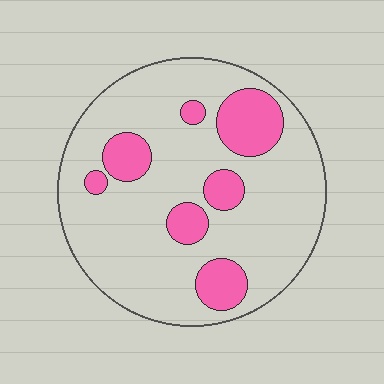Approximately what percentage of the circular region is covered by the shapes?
Approximately 20%.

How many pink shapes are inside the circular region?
7.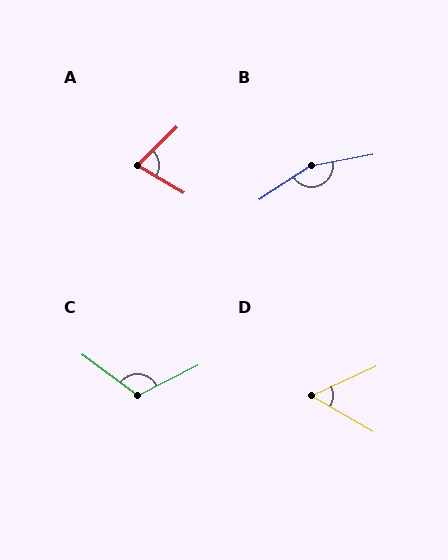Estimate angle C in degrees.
Approximately 117 degrees.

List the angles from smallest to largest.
D (54°), A (75°), C (117°), B (157°).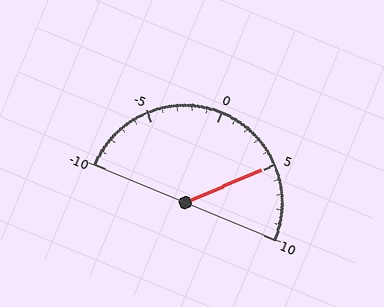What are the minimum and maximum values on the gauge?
The gauge ranges from -10 to 10.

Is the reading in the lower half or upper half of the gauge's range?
The reading is in the upper half of the range (-10 to 10).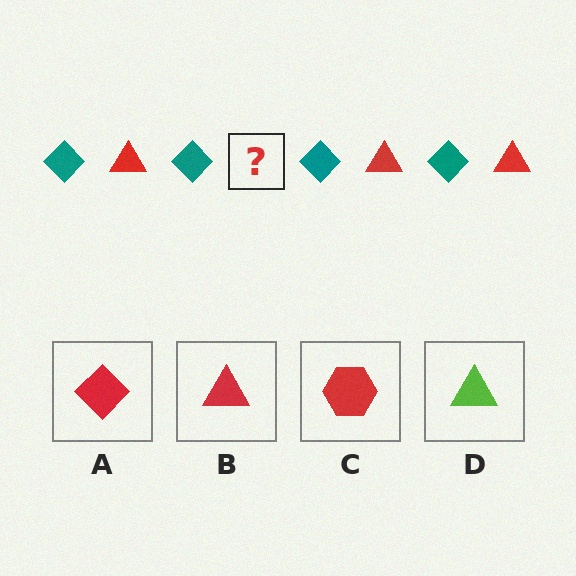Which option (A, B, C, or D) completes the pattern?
B.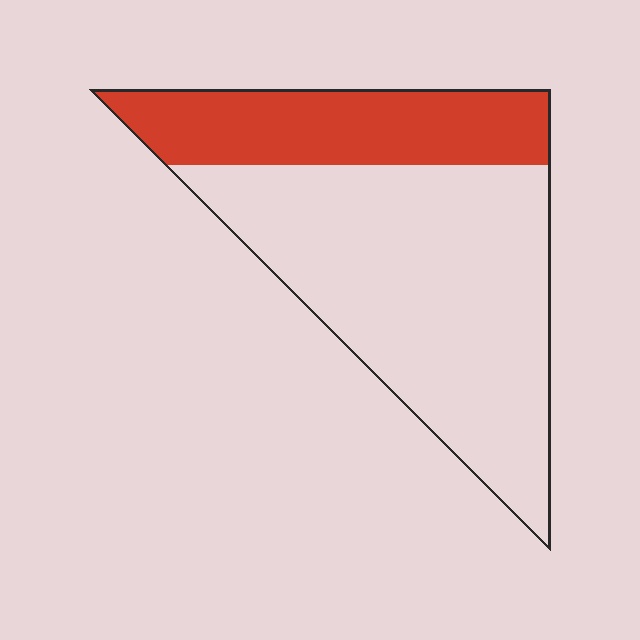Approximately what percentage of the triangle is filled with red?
Approximately 30%.